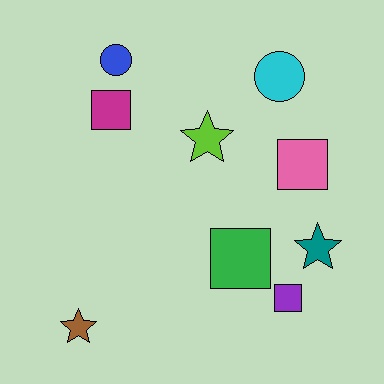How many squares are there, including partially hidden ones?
There are 4 squares.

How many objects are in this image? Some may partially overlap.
There are 9 objects.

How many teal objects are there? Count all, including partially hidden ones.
There is 1 teal object.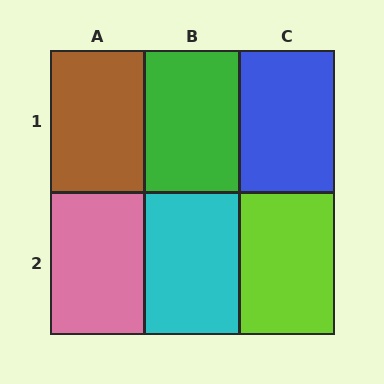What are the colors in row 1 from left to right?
Brown, green, blue.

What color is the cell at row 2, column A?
Pink.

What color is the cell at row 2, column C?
Lime.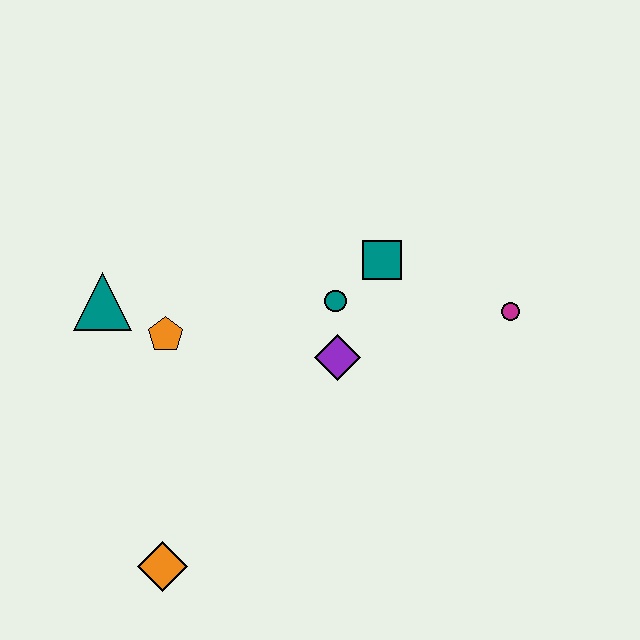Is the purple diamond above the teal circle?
No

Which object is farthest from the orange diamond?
The magenta circle is farthest from the orange diamond.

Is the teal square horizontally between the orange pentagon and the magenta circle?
Yes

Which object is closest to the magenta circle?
The teal square is closest to the magenta circle.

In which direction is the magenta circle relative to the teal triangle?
The magenta circle is to the right of the teal triangle.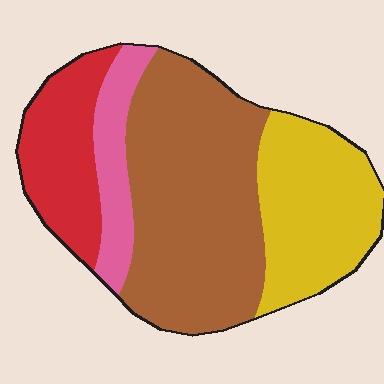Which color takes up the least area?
Pink, at roughly 10%.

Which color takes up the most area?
Brown, at roughly 45%.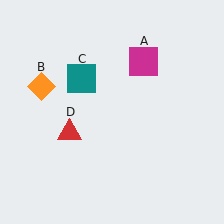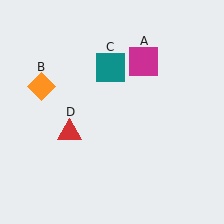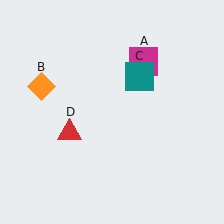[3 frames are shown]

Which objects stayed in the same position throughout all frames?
Magenta square (object A) and orange diamond (object B) and red triangle (object D) remained stationary.